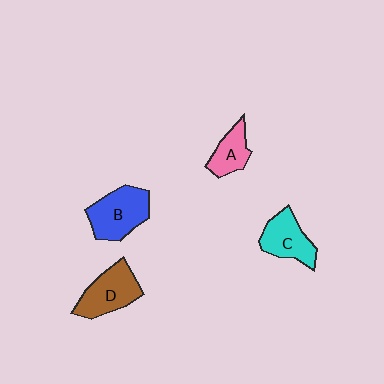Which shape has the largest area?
Shape B (blue).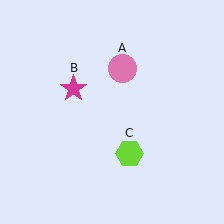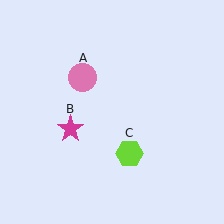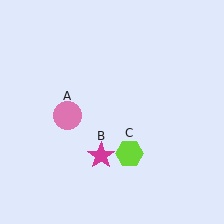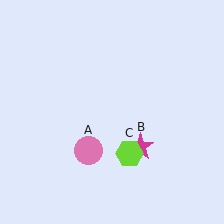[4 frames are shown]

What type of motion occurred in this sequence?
The pink circle (object A), magenta star (object B) rotated counterclockwise around the center of the scene.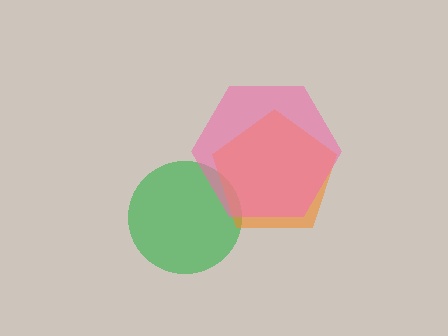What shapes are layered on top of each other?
The layered shapes are: a green circle, an orange pentagon, a pink hexagon.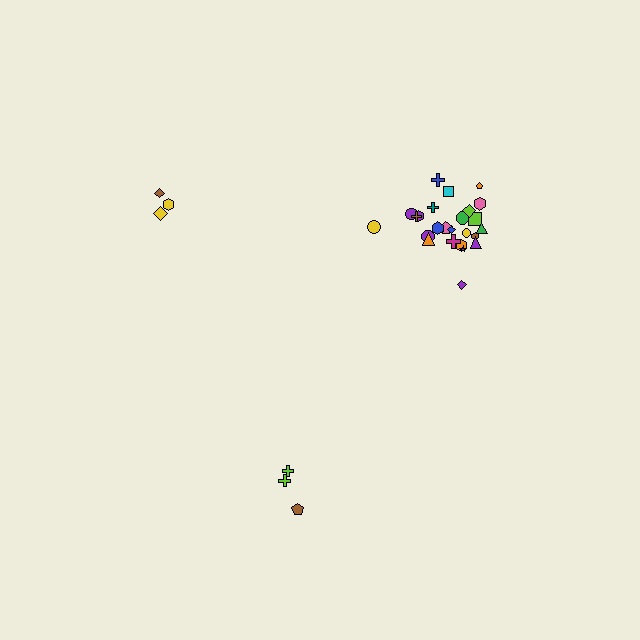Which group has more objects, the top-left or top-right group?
The top-right group.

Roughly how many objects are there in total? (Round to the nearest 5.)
Roughly 30 objects in total.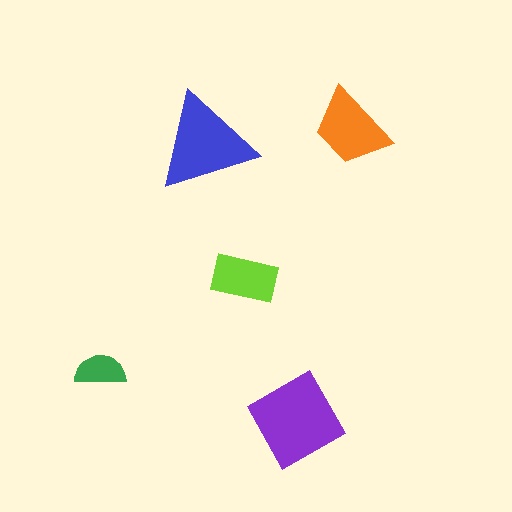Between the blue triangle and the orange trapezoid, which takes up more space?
The blue triangle.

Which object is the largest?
The purple diamond.